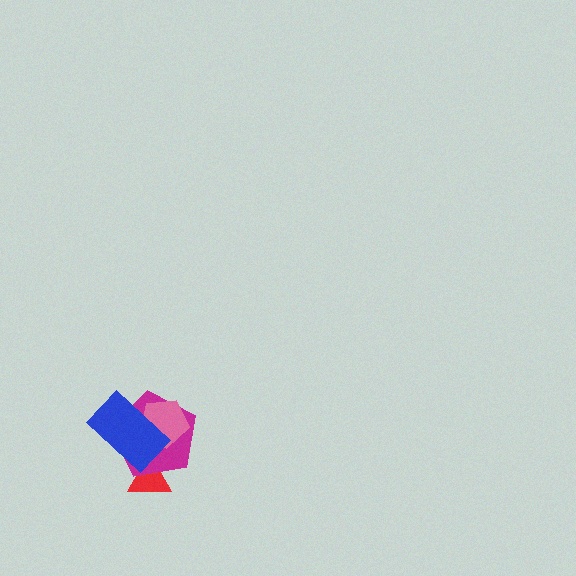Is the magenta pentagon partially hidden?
Yes, it is partially covered by another shape.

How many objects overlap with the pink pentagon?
2 objects overlap with the pink pentagon.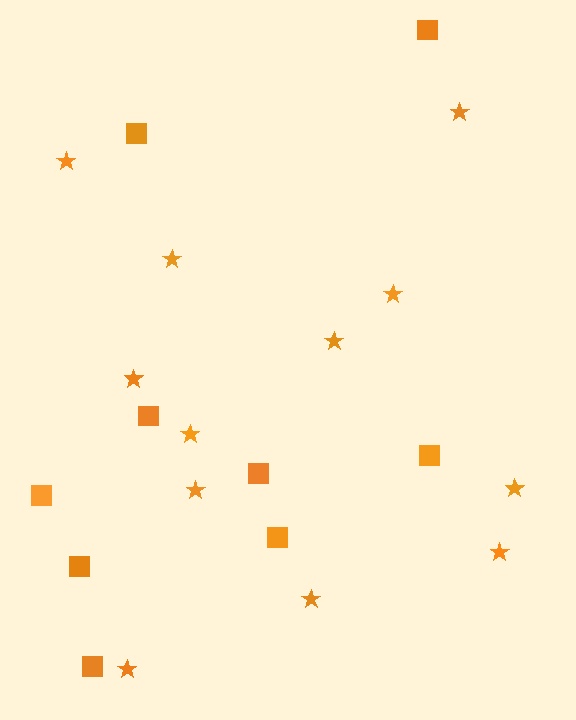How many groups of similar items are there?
There are 2 groups: one group of squares (9) and one group of stars (12).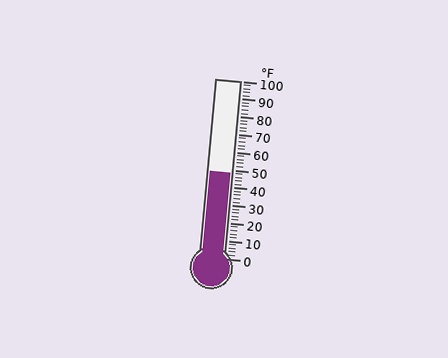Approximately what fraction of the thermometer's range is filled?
The thermometer is filled to approximately 50% of its range.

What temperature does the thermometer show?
The thermometer shows approximately 48°F.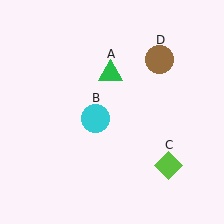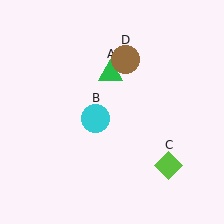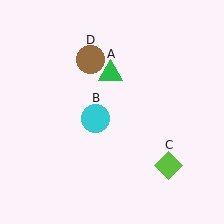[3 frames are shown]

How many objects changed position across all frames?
1 object changed position: brown circle (object D).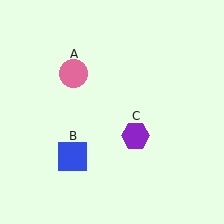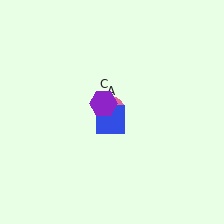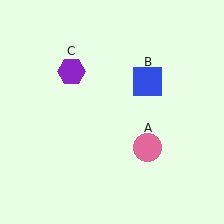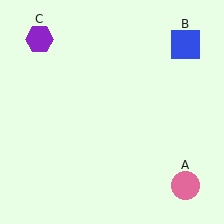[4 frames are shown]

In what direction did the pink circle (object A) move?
The pink circle (object A) moved down and to the right.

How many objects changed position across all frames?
3 objects changed position: pink circle (object A), blue square (object B), purple hexagon (object C).